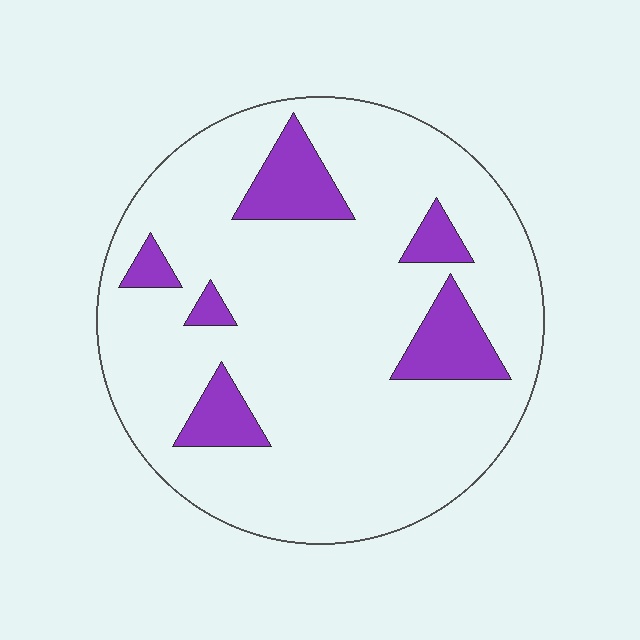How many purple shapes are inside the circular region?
6.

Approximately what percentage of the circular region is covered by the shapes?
Approximately 15%.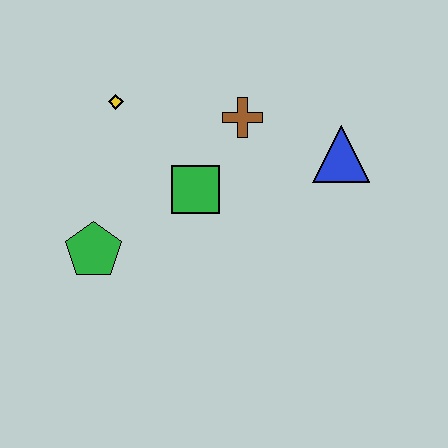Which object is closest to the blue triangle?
The brown cross is closest to the blue triangle.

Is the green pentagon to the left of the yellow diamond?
Yes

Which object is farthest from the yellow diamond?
The blue triangle is farthest from the yellow diamond.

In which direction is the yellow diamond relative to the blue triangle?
The yellow diamond is to the left of the blue triangle.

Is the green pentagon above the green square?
No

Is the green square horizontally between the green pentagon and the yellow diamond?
No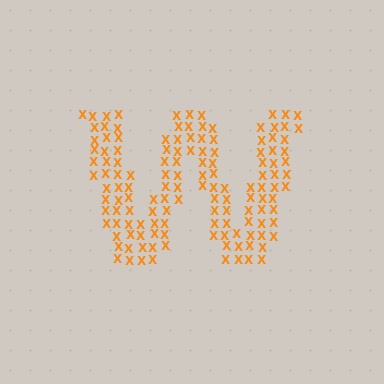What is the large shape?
The large shape is the letter W.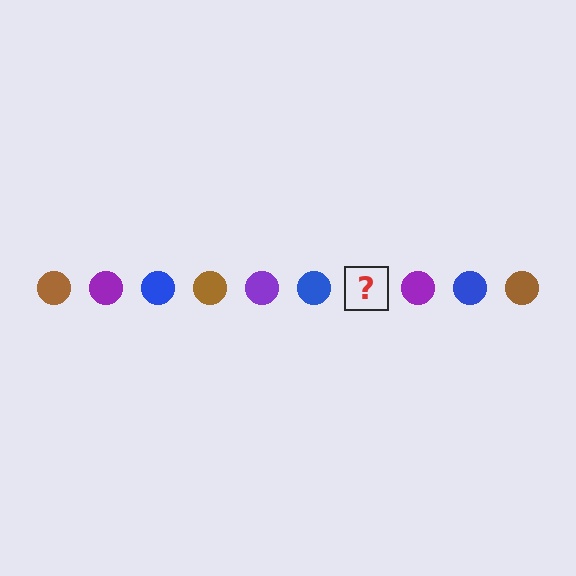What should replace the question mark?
The question mark should be replaced with a brown circle.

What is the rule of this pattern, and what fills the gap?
The rule is that the pattern cycles through brown, purple, blue circles. The gap should be filled with a brown circle.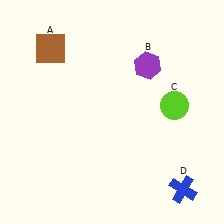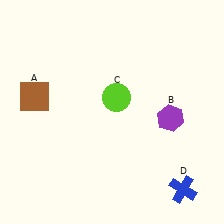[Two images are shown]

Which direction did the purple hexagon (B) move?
The purple hexagon (B) moved down.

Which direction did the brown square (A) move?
The brown square (A) moved down.